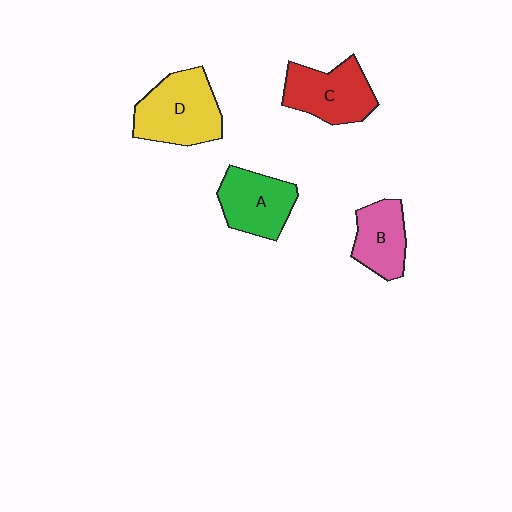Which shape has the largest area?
Shape D (yellow).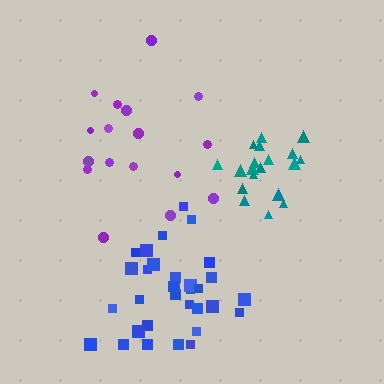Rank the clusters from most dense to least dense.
teal, blue, purple.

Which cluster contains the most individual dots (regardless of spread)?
Blue (33).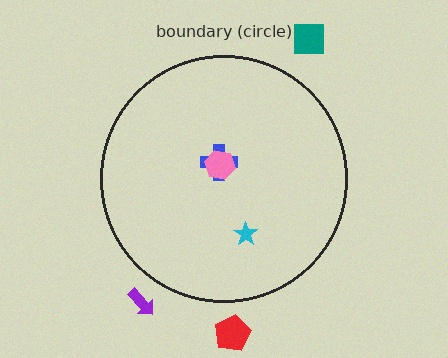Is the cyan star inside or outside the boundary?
Inside.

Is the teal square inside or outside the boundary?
Outside.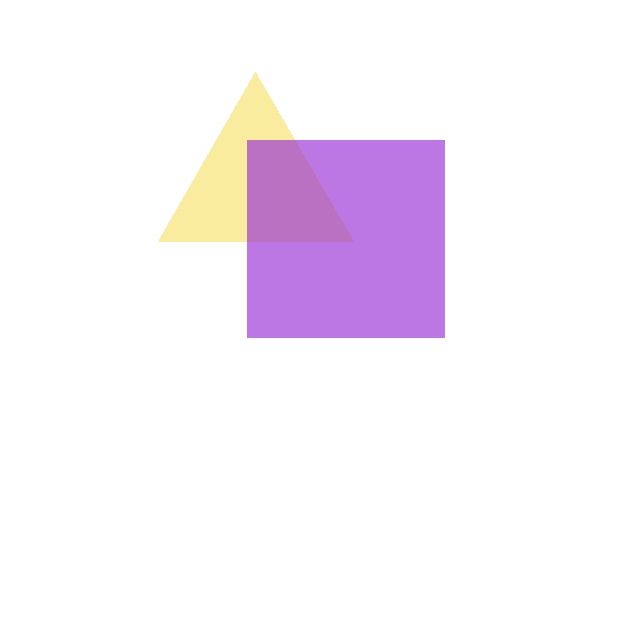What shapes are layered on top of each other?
The layered shapes are: a yellow triangle, a purple square.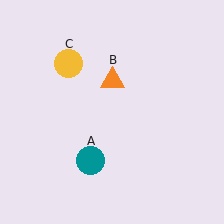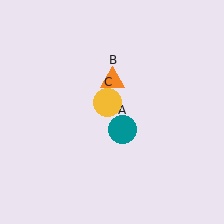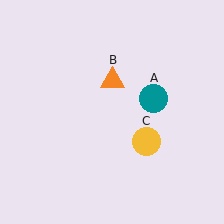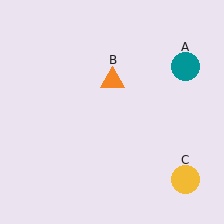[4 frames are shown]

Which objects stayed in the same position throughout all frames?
Orange triangle (object B) remained stationary.